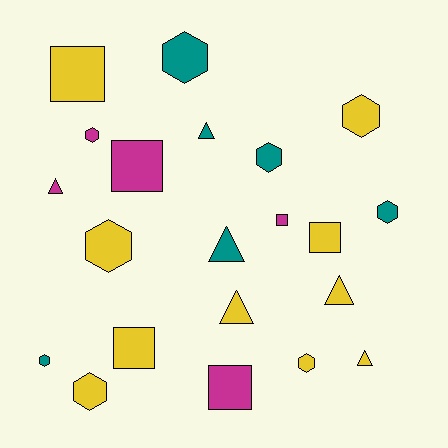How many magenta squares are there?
There are 3 magenta squares.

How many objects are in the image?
There are 21 objects.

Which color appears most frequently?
Yellow, with 10 objects.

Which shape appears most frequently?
Hexagon, with 9 objects.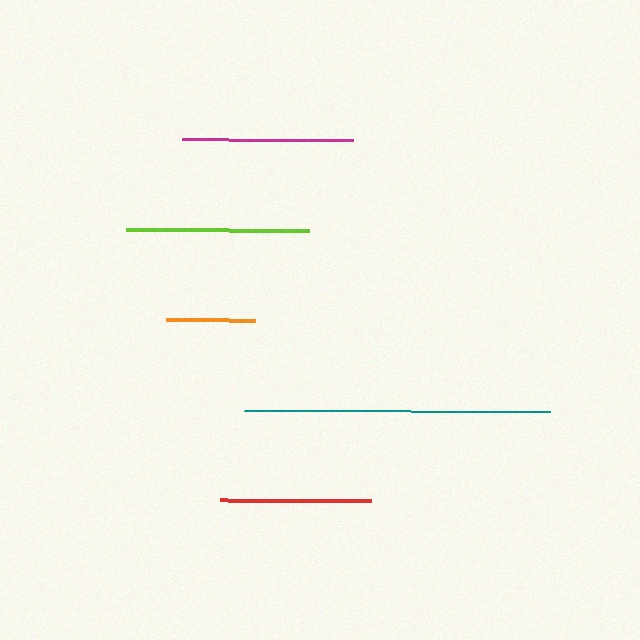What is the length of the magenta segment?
The magenta segment is approximately 171 pixels long.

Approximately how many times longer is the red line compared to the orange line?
The red line is approximately 1.7 times the length of the orange line.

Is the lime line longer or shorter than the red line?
The lime line is longer than the red line.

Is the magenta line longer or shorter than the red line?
The magenta line is longer than the red line.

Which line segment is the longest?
The teal line is the longest at approximately 305 pixels.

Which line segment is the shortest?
The orange line is the shortest at approximately 89 pixels.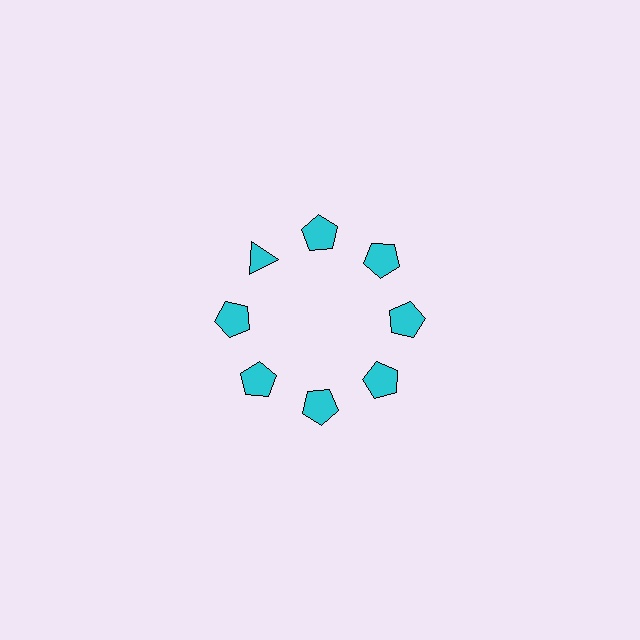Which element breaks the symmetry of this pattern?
The cyan triangle at roughly the 10 o'clock position breaks the symmetry. All other shapes are cyan pentagons.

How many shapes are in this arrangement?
There are 8 shapes arranged in a ring pattern.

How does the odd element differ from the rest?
It has a different shape: triangle instead of pentagon.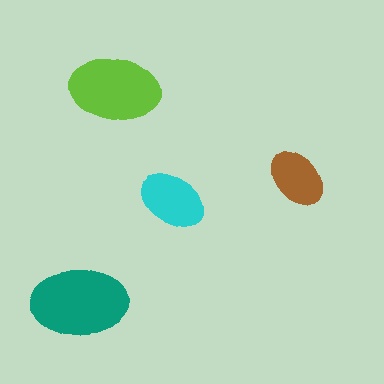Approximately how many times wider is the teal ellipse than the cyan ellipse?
About 1.5 times wider.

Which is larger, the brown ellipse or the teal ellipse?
The teal one.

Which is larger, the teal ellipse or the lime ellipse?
The teal one.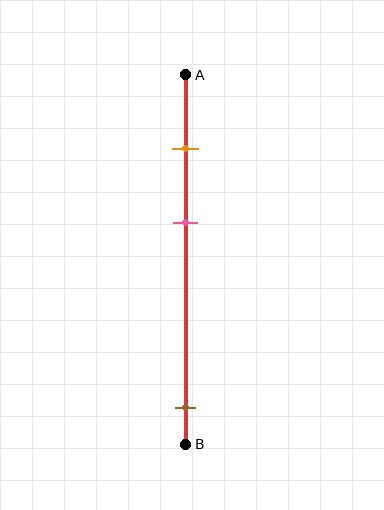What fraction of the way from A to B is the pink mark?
The pink mark is approximately 40% (0.4) of the way from A to B.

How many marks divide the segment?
There are 3 marks dividing the segment.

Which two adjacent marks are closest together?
The orange and pink marks are the closest adjacent pair.